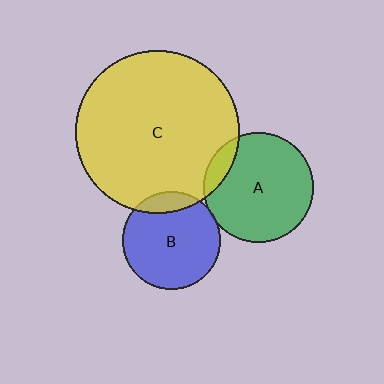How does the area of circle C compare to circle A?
Approximately 2.2 times.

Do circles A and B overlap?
Yes.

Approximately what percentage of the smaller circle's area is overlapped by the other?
Approximately 5%.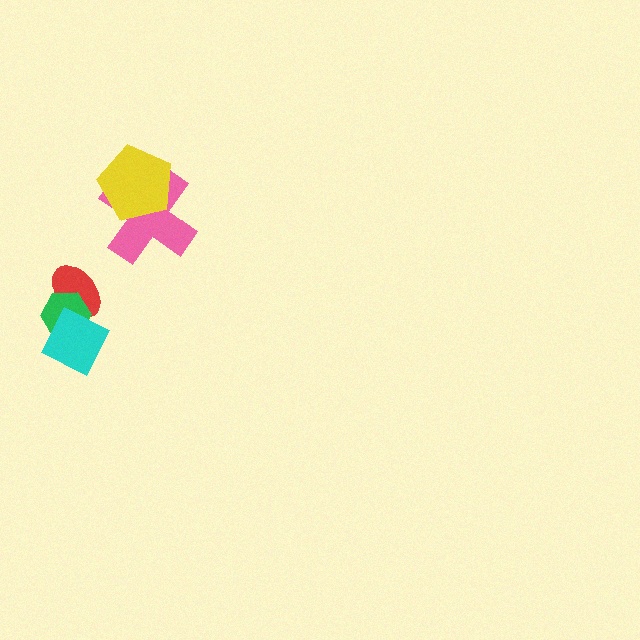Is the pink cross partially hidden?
Yes, it is partially covered by another shape.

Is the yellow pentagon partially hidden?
No, no other shape covers it.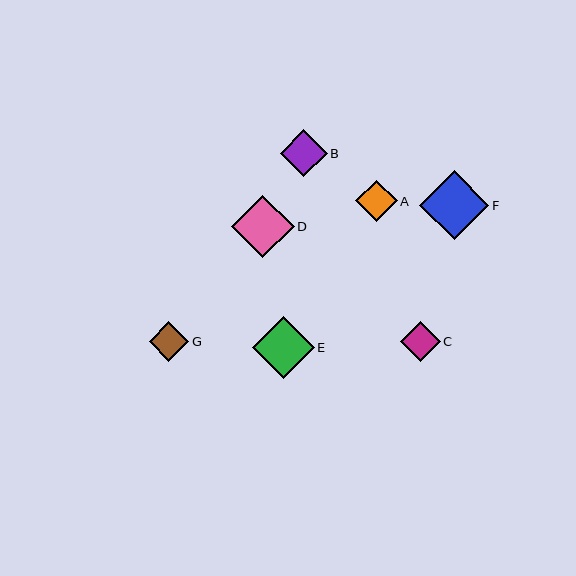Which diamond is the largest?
Diamond F is the largest with a size of approximately 69 pixels.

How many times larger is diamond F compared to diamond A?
Diamond F is approximately 1.7 times the size of diamond A.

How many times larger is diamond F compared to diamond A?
Diamond F is approximately 1.7 times the size of diamond A.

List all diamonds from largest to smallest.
From largest to smallest: F, D, E, B, A, C, G.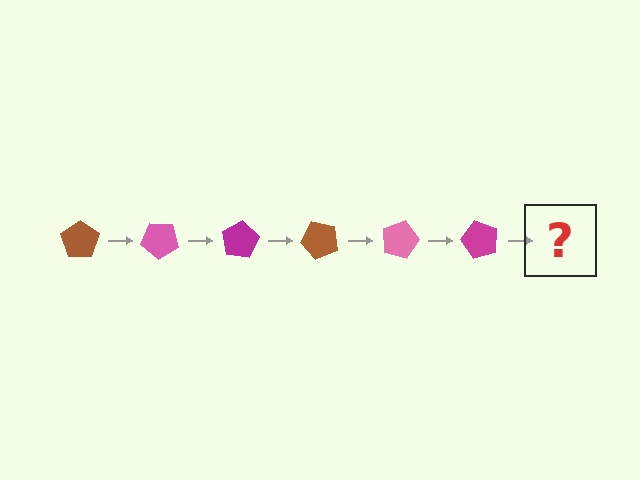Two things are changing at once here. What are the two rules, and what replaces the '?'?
The two rules are that it rotates 40 degrees each step and the color cycles through brown, pink, and magenta. The '?' should be a brown pentagon, rotated 240 degrees from the start.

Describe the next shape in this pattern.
It should be a brown pentagon, rotated 240 degrees from the start.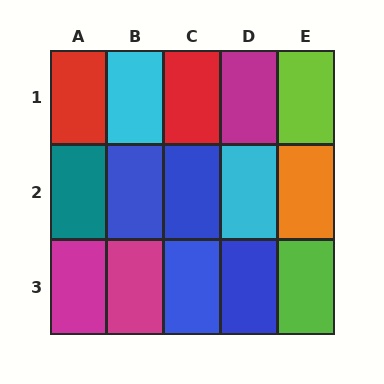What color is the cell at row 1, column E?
Lime.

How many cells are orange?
1 cell is orange.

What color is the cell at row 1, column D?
Magenta.